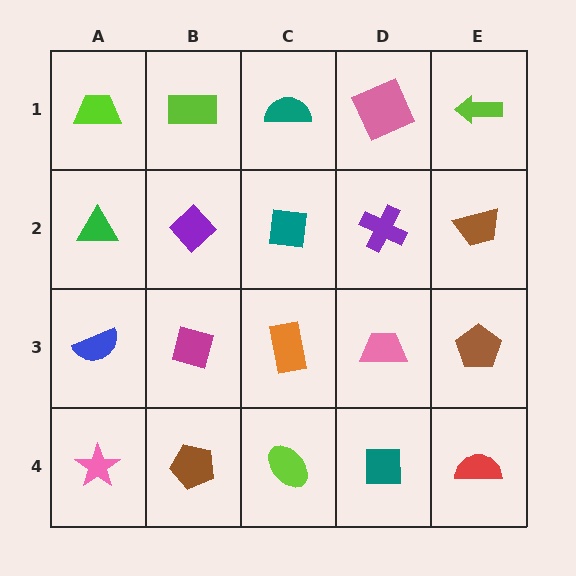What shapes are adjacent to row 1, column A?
A green triangle (row 2, column A), a lime rectangle (row 1, column B).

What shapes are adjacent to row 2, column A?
A lime trapezoid (row 1, column A), a blue semicircle (row 3, column A), a purple diamond (row 2, column B).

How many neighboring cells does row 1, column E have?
2.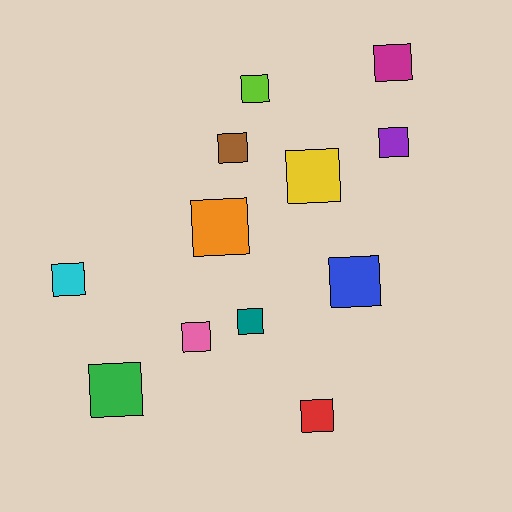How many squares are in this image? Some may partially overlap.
There are 12 squares.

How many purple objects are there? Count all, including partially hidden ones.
There is 1 purple object.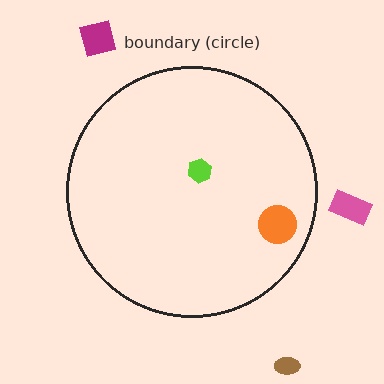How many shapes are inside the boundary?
2 inside, 3 outside.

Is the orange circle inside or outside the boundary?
Inside.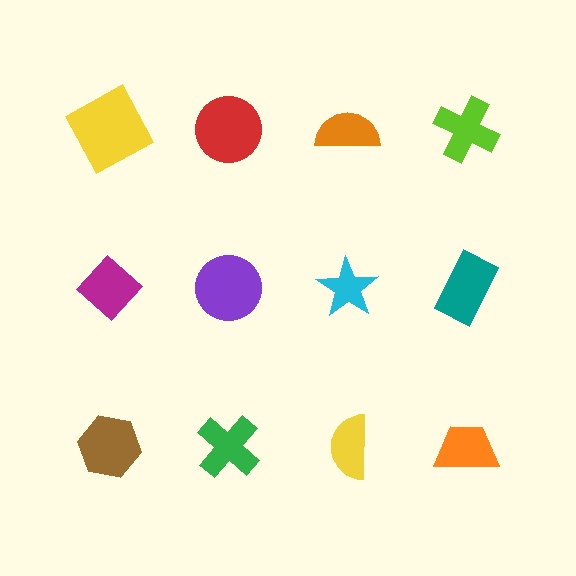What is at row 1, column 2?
A red circle.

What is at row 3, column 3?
A yellow semicircle.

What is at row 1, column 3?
An orange semicircle.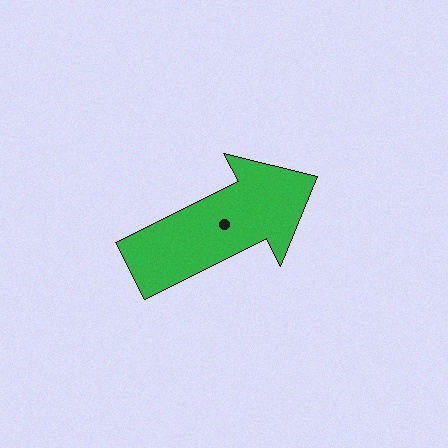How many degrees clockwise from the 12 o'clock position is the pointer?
Approximately 63 degrees.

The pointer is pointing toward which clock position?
Roughly 2 o'clock.